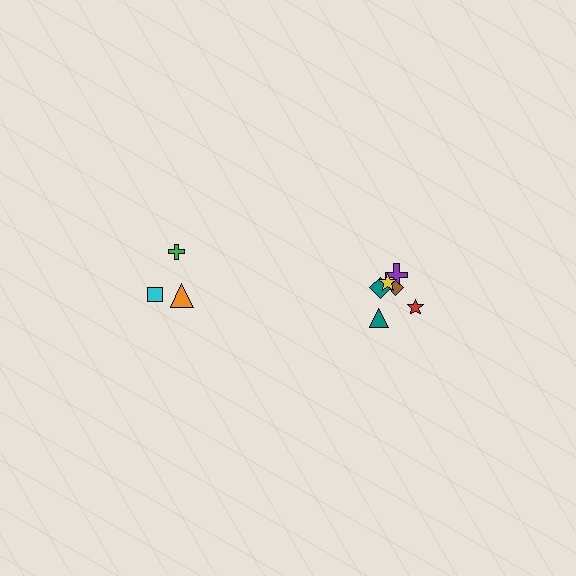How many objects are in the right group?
There are 6 objects.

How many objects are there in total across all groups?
There are 9 objects.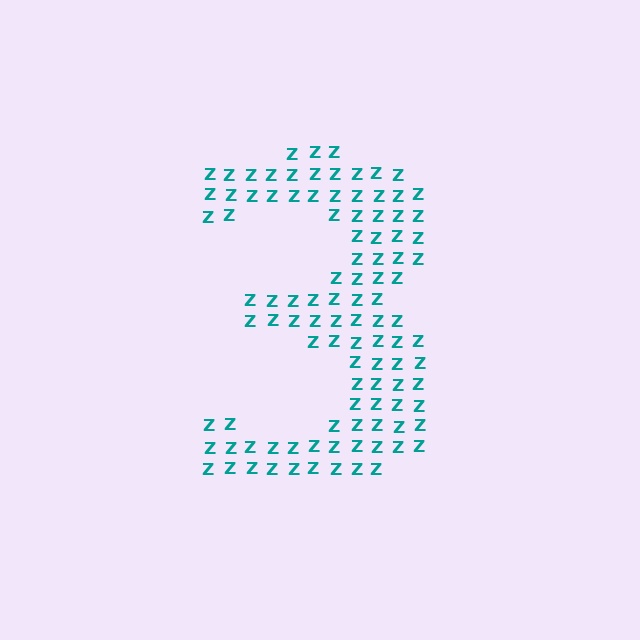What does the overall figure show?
The overall figure shows the digit 3.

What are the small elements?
The small elements are letter Z's.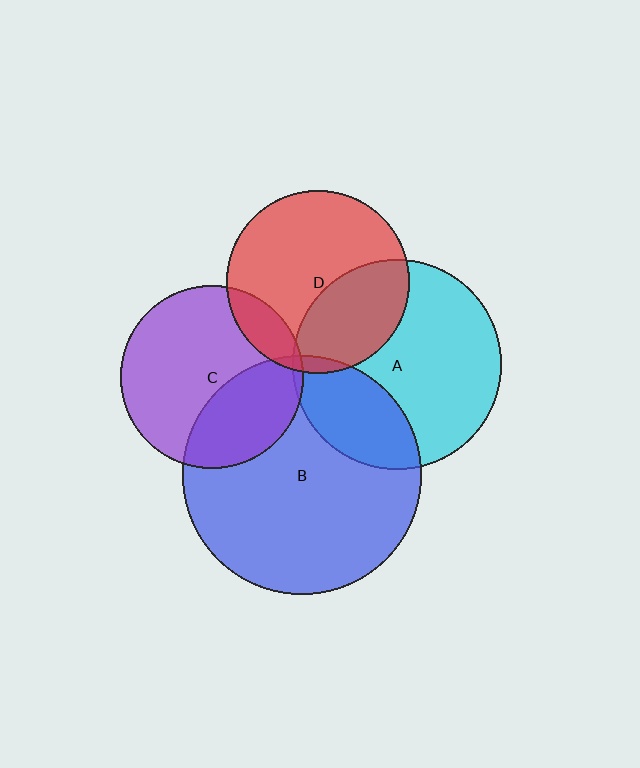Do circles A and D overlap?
Yes.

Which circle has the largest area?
Circle B (blue).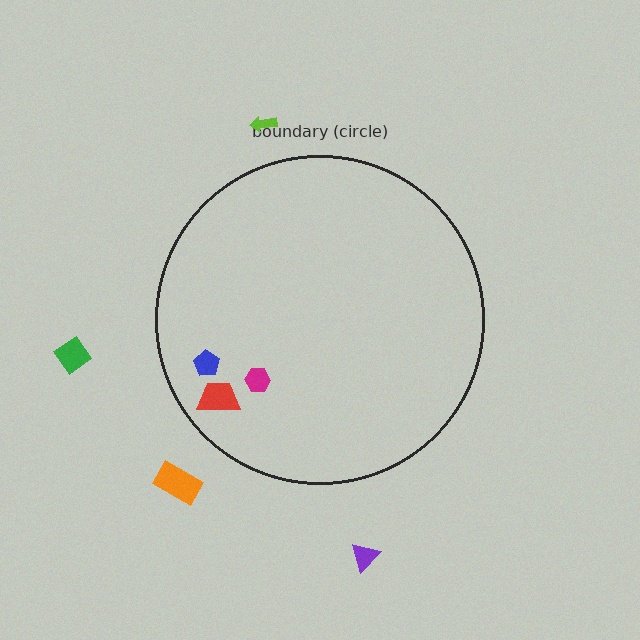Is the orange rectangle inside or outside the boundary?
Outside.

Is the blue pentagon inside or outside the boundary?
Inside.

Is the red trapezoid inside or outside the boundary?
Inside.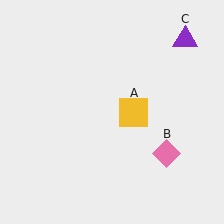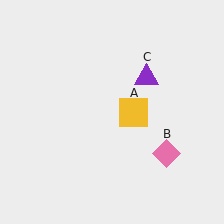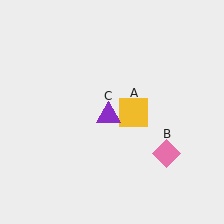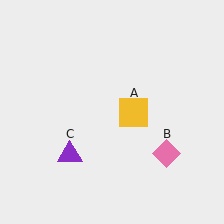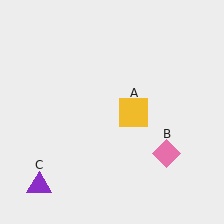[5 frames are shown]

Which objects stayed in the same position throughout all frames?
Yellow square (object A) and pink diamond (object B) remained stationary.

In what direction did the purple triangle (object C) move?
The purple triangle (object C) moved down and to the left.